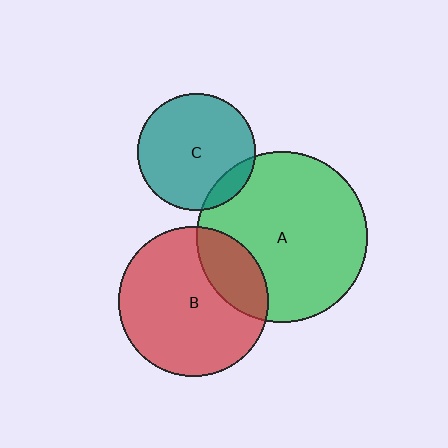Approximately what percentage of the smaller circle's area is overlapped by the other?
Approximately 25%.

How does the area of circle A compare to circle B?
Approximately 1.3 times.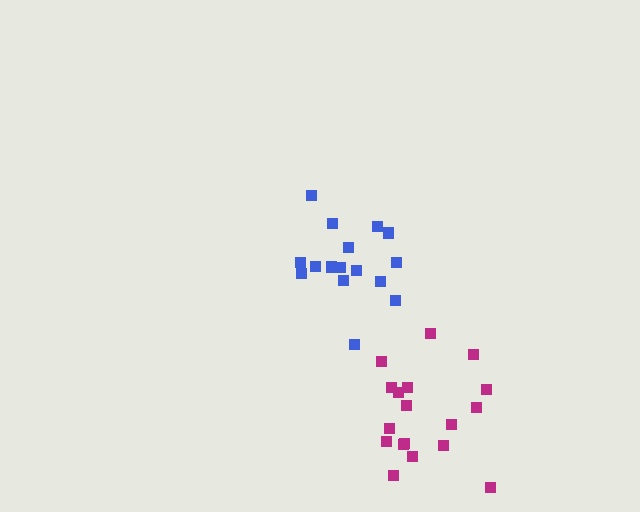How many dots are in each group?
Group 1: 16 dots, Group 2: 18 dots (34 total).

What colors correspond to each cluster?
The clusters are colored: blue, magenta.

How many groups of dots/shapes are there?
There are 2 groups.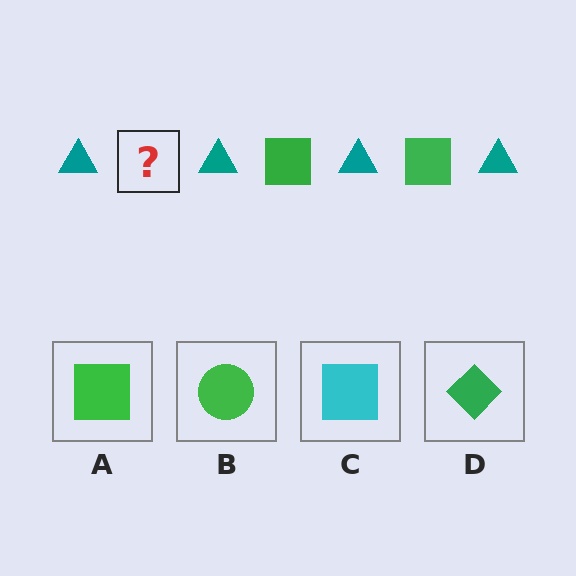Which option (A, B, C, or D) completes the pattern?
A.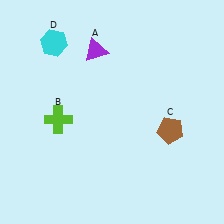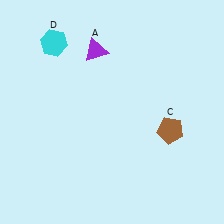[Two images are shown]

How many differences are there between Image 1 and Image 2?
There is 1 difference between the two images.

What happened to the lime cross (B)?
The lime cross (B) was removed in Image 2. It was in the bottom-left area of Image 1.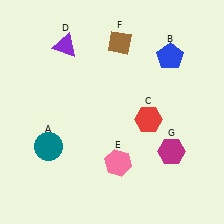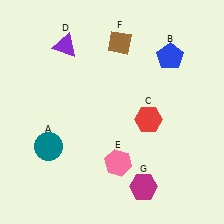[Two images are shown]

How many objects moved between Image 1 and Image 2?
1 object moved between the two images.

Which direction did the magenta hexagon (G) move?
The magenta hexagon (G) moved down.